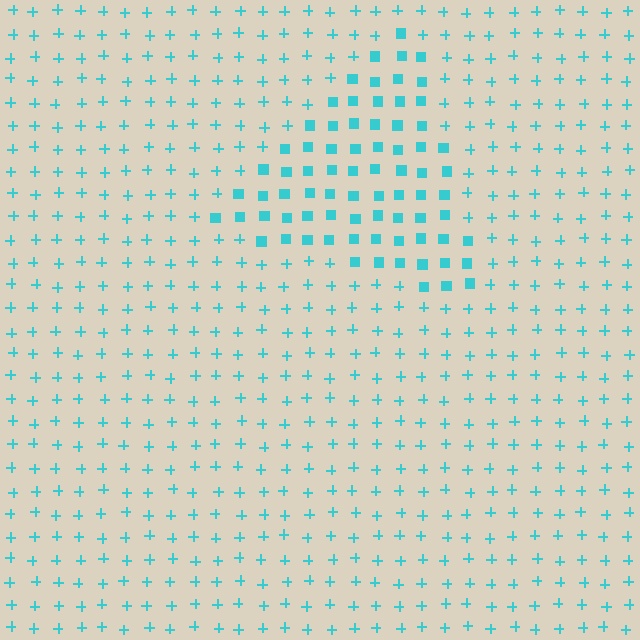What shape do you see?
I see a triangle.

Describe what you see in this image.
The image is filled with small cyan elements arranged in a uniform grid. A triangle-shaped region contains squares, while the surrounding area contains plus signs. The boundary is defined purely by the change in element shape.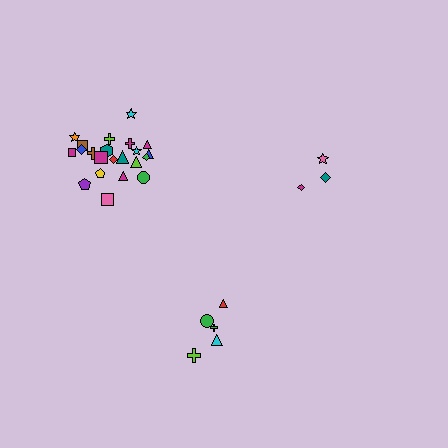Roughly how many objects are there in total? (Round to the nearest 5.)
Roughly 30 objects in total.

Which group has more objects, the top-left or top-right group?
The top-left group.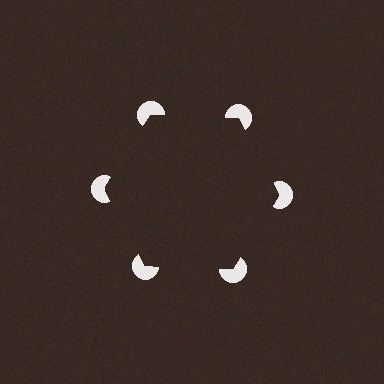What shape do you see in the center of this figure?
An illusory hexagon — its edges are inferred from the aligned wedge cuts in the pac-man discs, not physically drawn.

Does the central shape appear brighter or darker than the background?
It typically appears slightly darker than the background, even though no actual brightness change is drawn.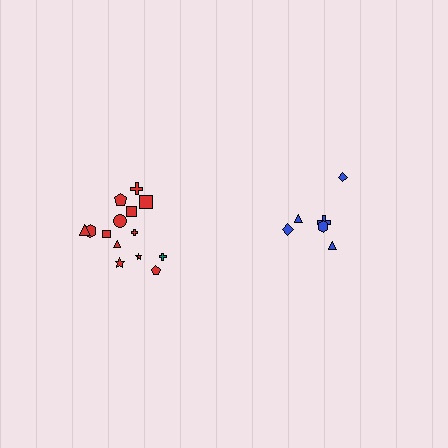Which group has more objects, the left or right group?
The left group.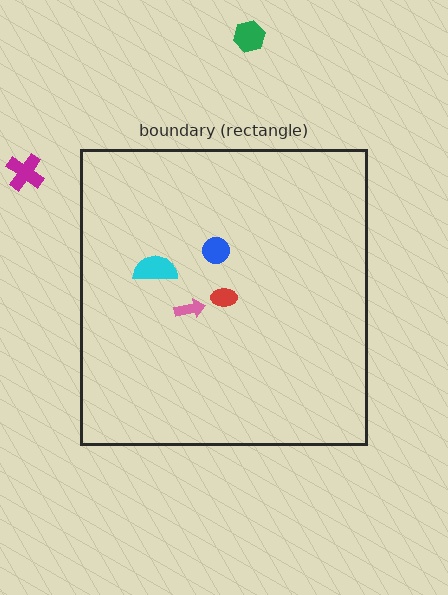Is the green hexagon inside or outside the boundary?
Outside.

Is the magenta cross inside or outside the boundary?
Outside.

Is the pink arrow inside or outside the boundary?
Inside.